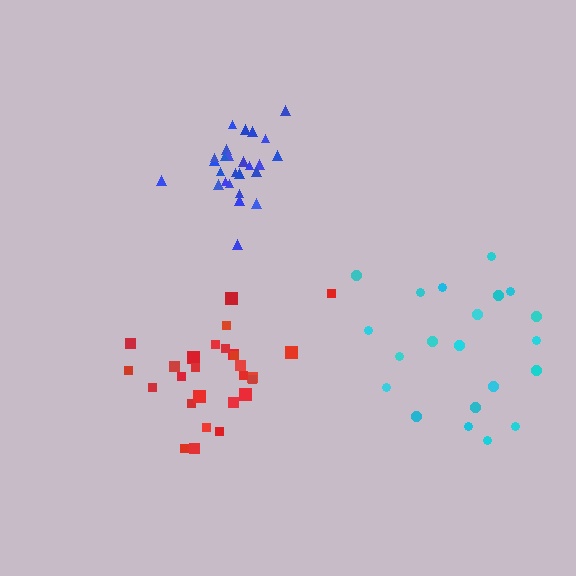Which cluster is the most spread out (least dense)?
Cyan.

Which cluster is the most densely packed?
Blue.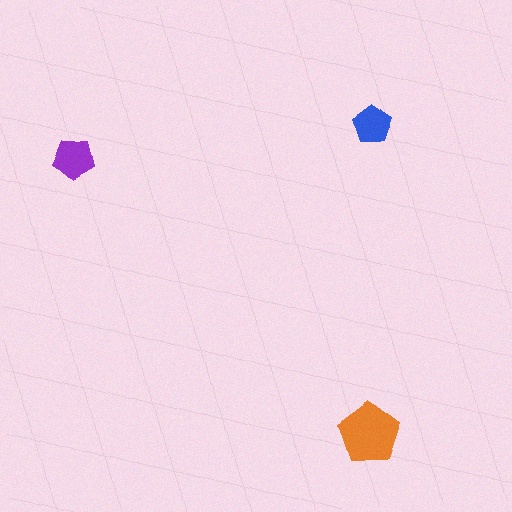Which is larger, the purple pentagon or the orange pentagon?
The orange one.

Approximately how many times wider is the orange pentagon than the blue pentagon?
About 1.5 times wider.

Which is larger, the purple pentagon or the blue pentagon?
The purple one.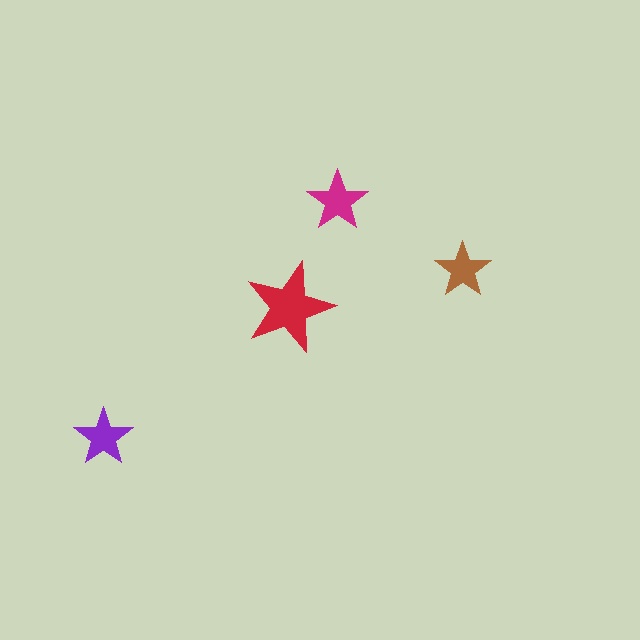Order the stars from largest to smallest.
the red one, the magenta one, the purple one, the brown one.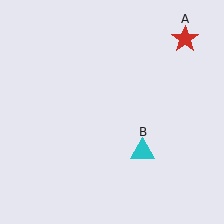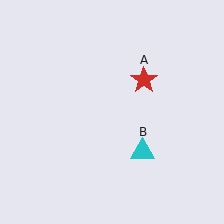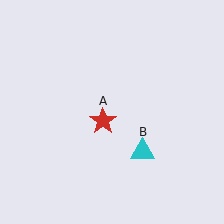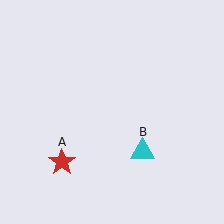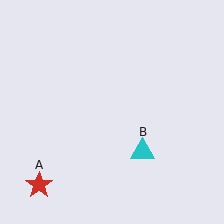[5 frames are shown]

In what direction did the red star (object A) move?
The red star (object A) moved down and to the left.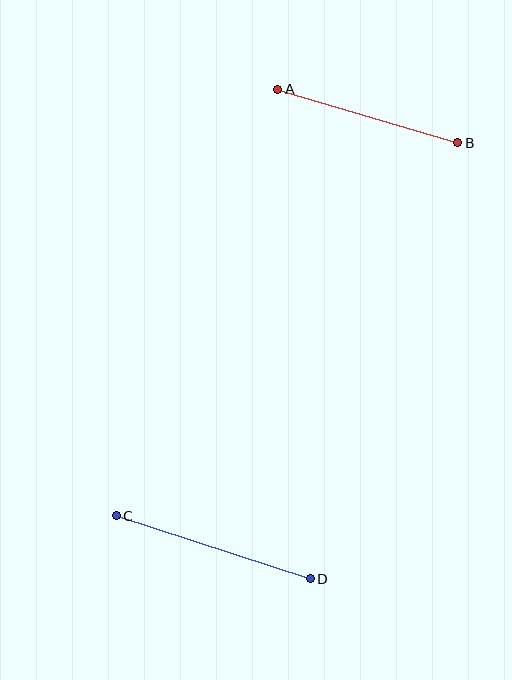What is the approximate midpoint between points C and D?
The midpoint is at approximately (213, 547) pixels.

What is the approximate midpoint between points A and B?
The midpoint is at approximately (368, 116) pixels.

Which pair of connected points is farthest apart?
Points C and D are farthest apart.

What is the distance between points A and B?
The distance is approximately 188 pixels.